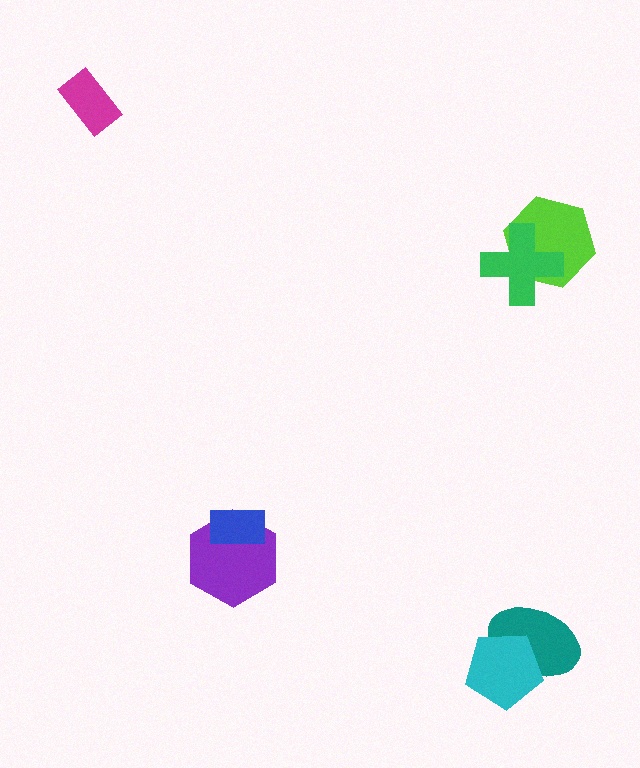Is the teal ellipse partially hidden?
Yes, it is partially covered by another shape.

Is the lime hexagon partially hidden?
Yes, it is partially covered by another shape.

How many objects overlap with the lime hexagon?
1 object overlaps with the lime hexagon.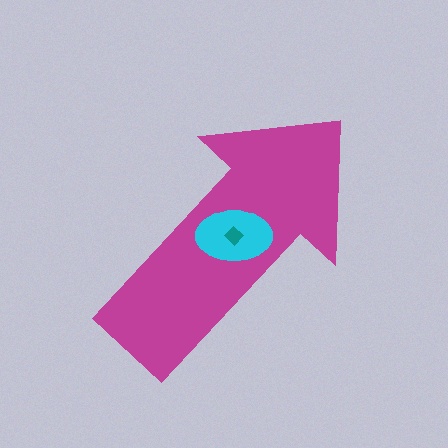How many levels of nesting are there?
3.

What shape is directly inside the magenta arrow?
The cyan ellipse.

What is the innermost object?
The teal diamond.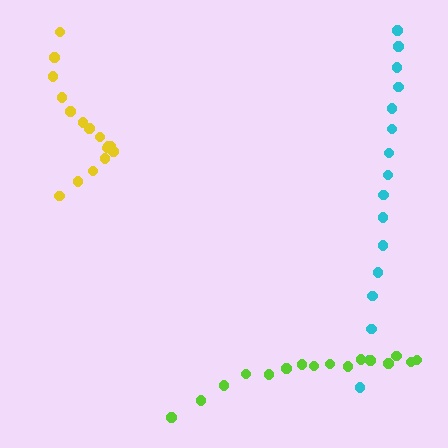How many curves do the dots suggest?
There are 3 distinct paths.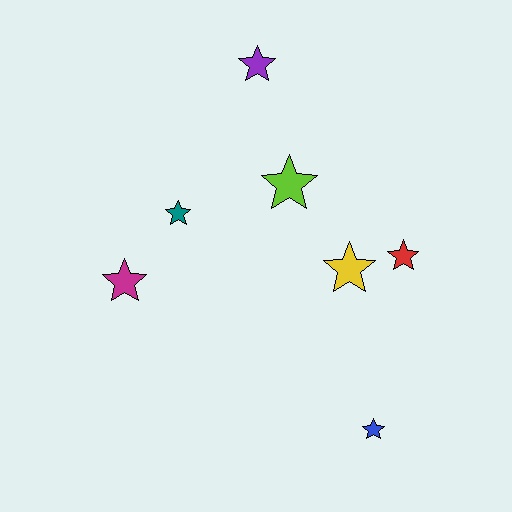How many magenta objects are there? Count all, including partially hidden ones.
There is 1 magenta object.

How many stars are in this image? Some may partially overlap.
There are 7 stars.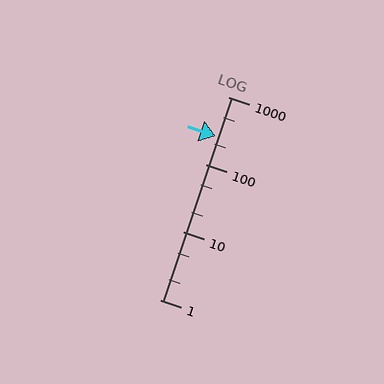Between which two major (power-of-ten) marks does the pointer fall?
The pointer is between 100 and 1000.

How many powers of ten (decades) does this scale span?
The scale spans 3 decades, from 1 to 1000.